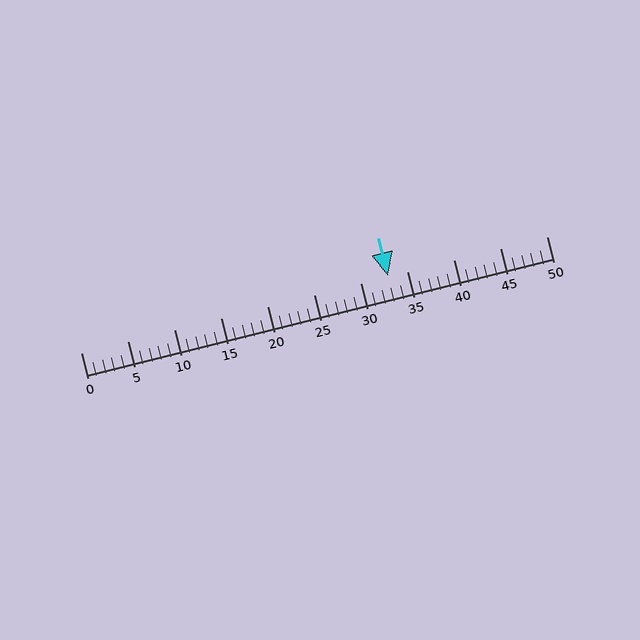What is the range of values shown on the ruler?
The ruler shows values from 0 to 50.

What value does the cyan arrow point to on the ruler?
The cyan arrow points to approximately 33.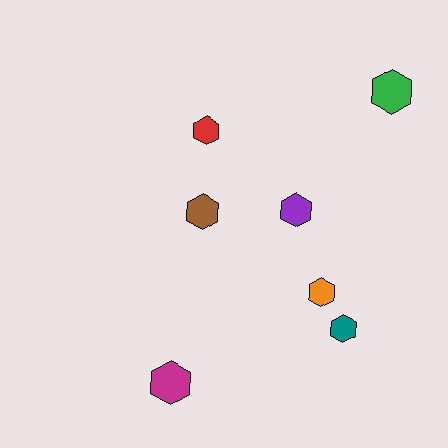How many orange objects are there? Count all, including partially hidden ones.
There is 1 orange object.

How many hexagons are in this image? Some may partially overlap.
There are 7 hexagons.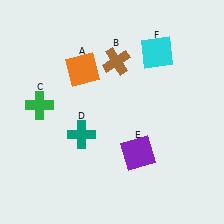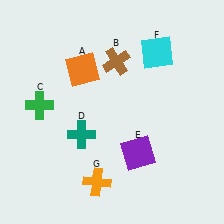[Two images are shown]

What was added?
An orange cross (G) was added in Image 2.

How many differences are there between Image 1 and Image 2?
There is 1 difference between the two images.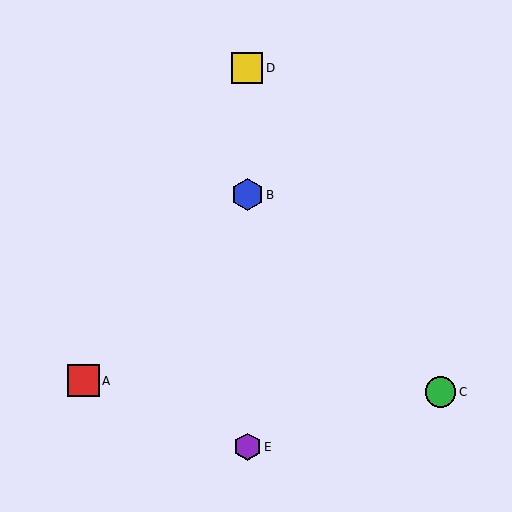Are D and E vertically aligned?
Yes, both are at x≈247.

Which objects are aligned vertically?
Objects B, D, E are aligned vertically.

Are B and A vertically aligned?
No, B is at x≈247 and A is at x≈83.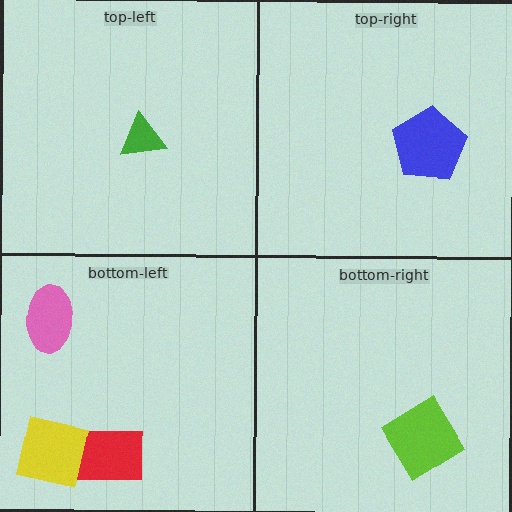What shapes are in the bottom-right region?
The lime diamond.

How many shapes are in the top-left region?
1.